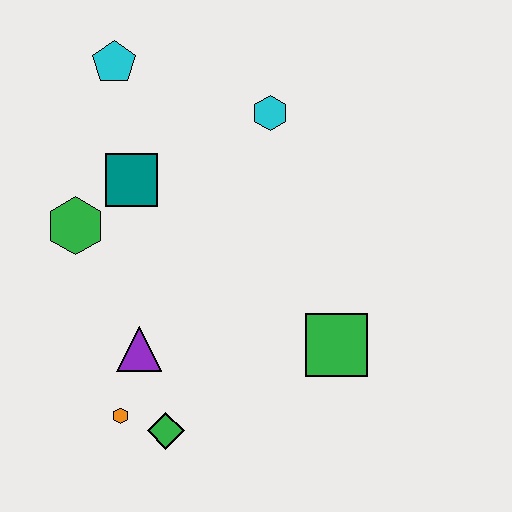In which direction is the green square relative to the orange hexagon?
The green square is to the right of the orange hexagon.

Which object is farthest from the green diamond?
The cyan pentagon is farthest from the green diamond.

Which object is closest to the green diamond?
The orange hexagon is closest to the green diamond.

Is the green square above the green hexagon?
No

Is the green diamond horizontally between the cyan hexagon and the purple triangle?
Yes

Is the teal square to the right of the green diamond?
No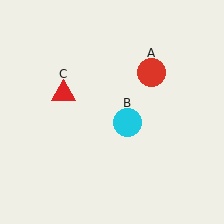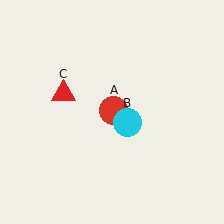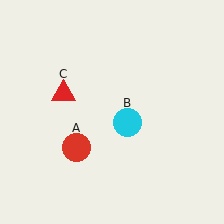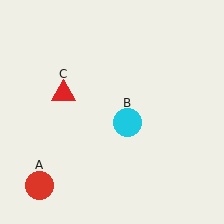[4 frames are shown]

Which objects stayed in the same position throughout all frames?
Cyan circle (object B) and red triangle (object C) remained stationary.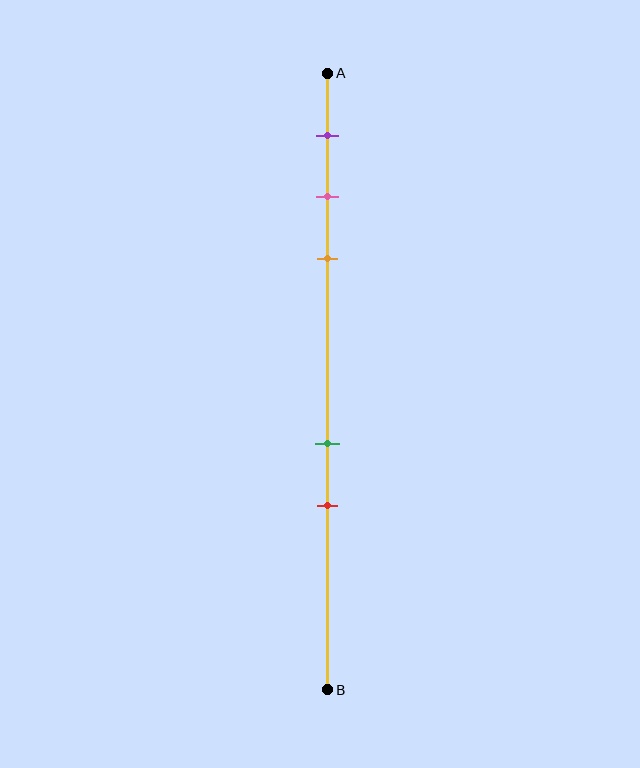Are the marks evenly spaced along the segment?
No, the marks are not evenly spaced.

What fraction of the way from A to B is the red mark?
The red mark is approximately 70% (0.7) of the way from A to B.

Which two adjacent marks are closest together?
The pink and orange marks are the closest adjacent pair.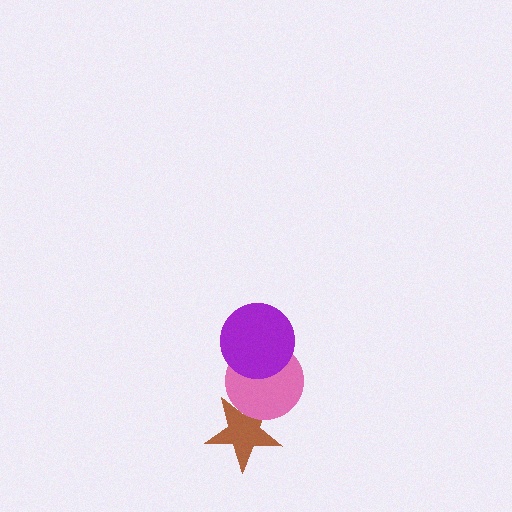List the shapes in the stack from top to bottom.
From top to bottom: the purple circle, the pink circle, the brown star.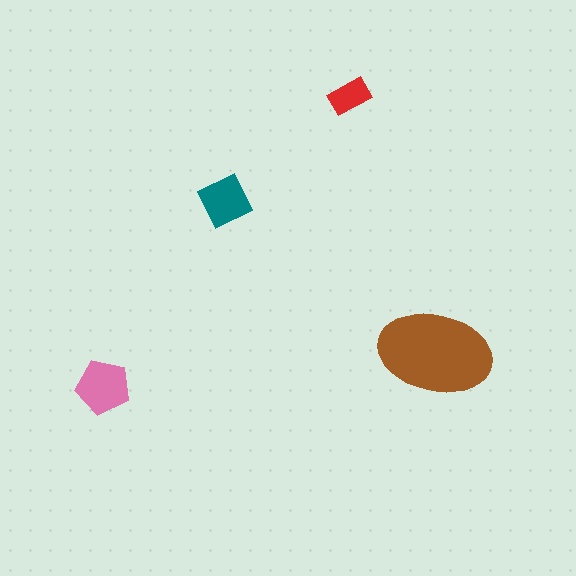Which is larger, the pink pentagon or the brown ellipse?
The brown ellipse.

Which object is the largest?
The brown ellipse.